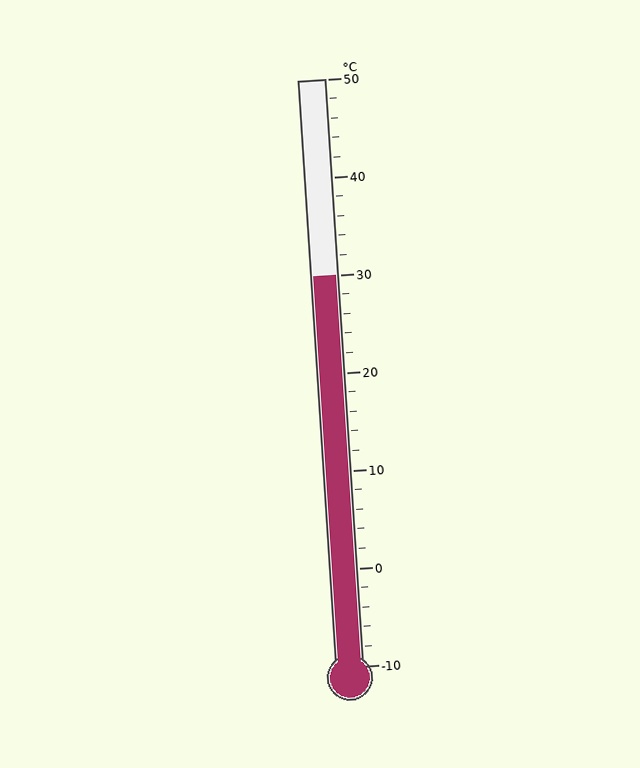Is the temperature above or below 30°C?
The temperature is at 30°C.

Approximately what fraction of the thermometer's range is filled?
The thermometer is filled to approximately 65% of its range.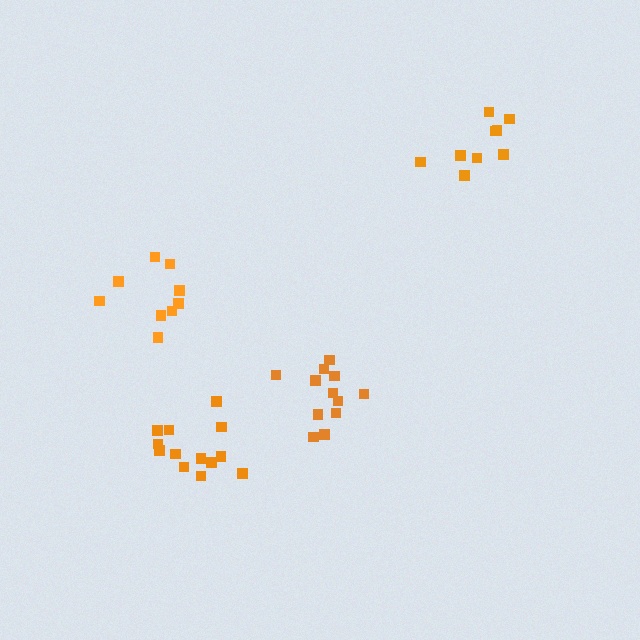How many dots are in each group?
Group 1: 9 dots, Group 2: 9 dots, Group 3: 13 dots, Group 4: 12 dots (43 total).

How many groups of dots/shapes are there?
There are 4 groups.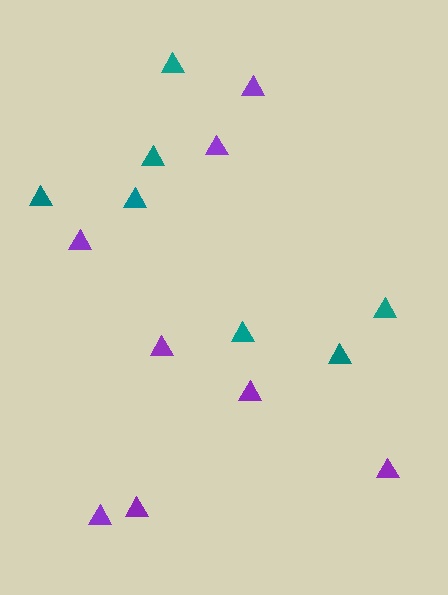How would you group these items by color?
There are 2 groups: one group of purple triangles (8) and one group of teal triangles (7).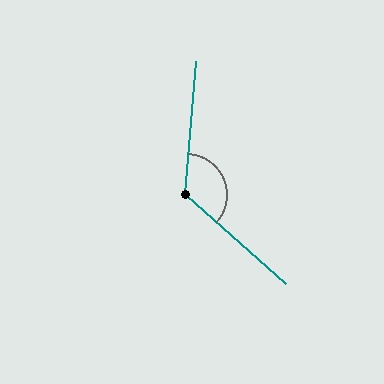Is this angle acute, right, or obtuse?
It is obtuse.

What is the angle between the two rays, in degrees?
Approximately 127 degrees.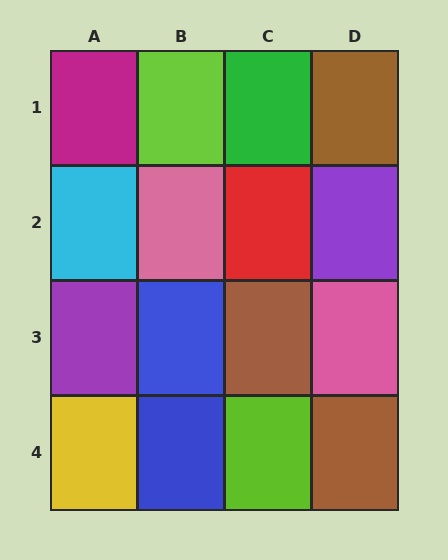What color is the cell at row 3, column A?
Purple.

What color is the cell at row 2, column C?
Red.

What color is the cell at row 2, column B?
Pink.